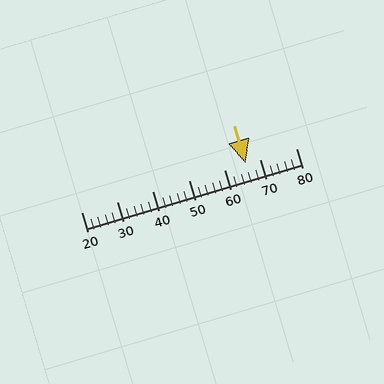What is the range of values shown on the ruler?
The ruler shows values from 20 to 80.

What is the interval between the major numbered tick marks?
The major tick marks are spaced 10 units apart.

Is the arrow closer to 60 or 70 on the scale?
The arrow is closer to 70.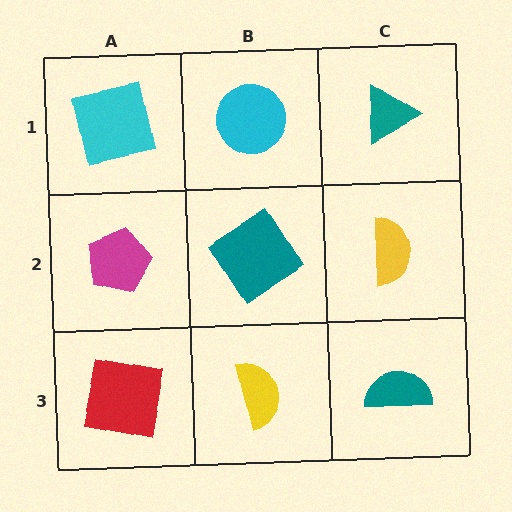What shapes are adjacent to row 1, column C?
A yellow semicircle (row 2, column C), a cyan circle (row 1, column B).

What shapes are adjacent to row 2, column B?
A cyan circle (row 1, column B), a yellow semicircle (row 3, column B), a magenta pentagon (row 2, column A), a yellow semicircle (row 2, column C).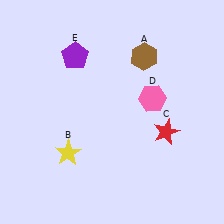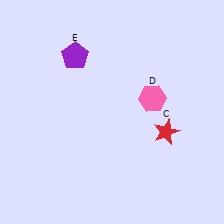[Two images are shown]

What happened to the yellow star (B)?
The yellow star (B) was removed in Image 2. It was in the bottom-left area of Image 1.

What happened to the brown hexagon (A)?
The brown hexagon (A) was removed in Image 2. It was in the top-right area of Image 1.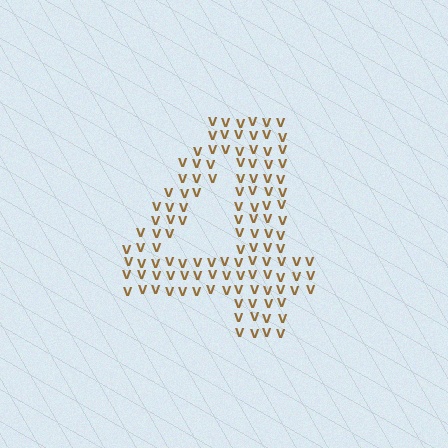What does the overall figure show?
The overall figure shows the digit 4.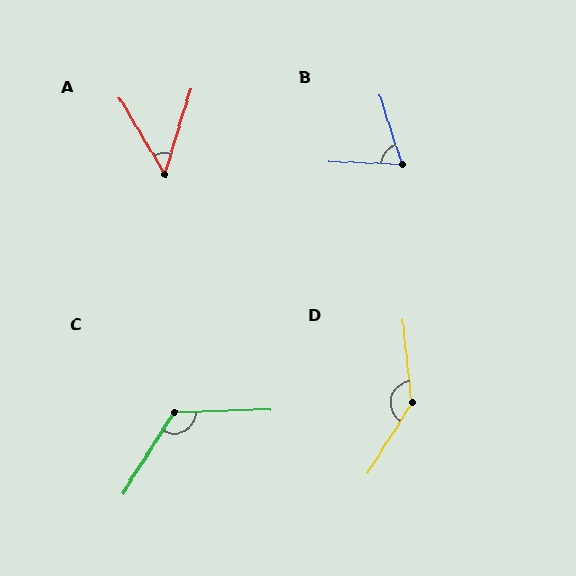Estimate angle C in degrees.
Approximately 123 degrees.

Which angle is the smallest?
A, at approximately 48 degrees.